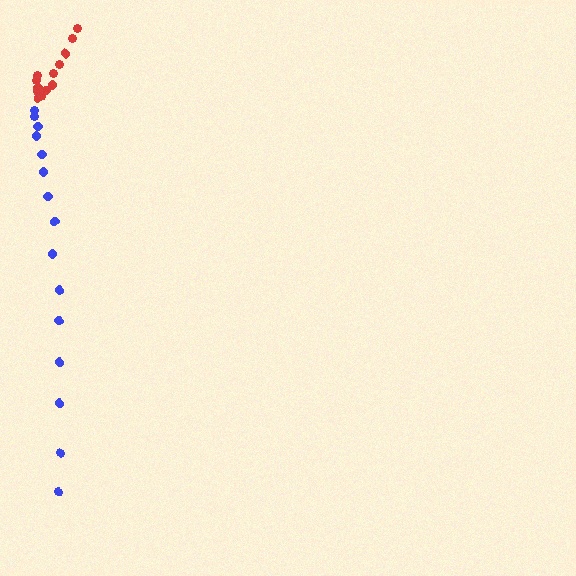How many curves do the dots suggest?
There are 2 distinct paths.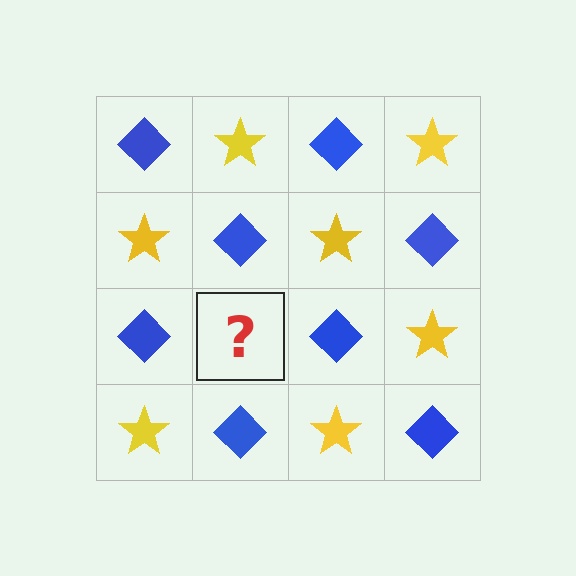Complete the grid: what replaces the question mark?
The question mark should be replaced with a yellow star.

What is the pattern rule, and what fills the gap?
The rule is that it alternates blue diamond and yellow star in a checkerboard pattern. The gap should be filled with a yellow star.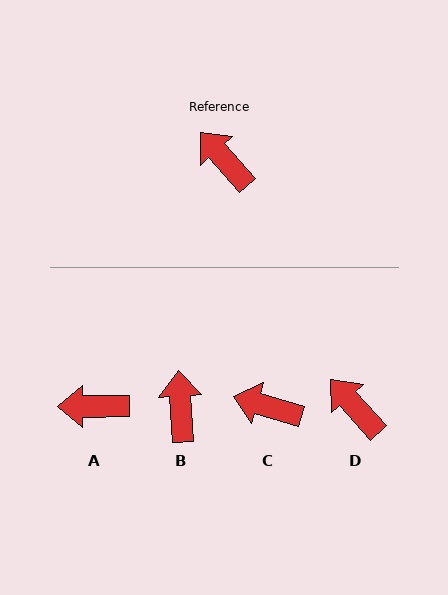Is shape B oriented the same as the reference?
No, it is off by about 38 degrees.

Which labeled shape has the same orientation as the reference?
D.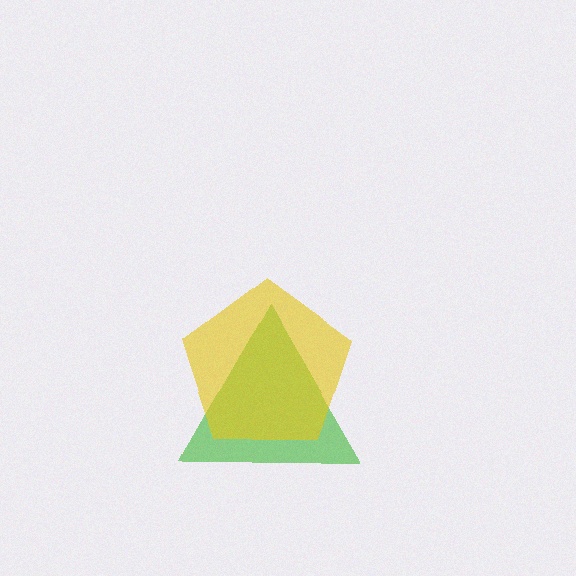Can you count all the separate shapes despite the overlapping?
Yes, there are 2 separate shapes.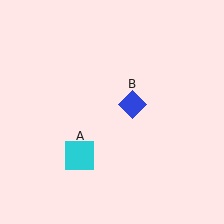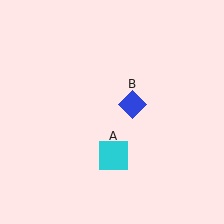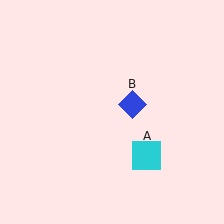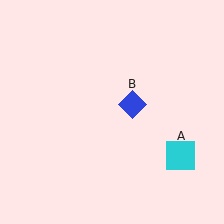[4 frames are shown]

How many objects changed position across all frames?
1 object changed position: cyan square (object A).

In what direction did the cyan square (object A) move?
The cyan square (object A) moved right.